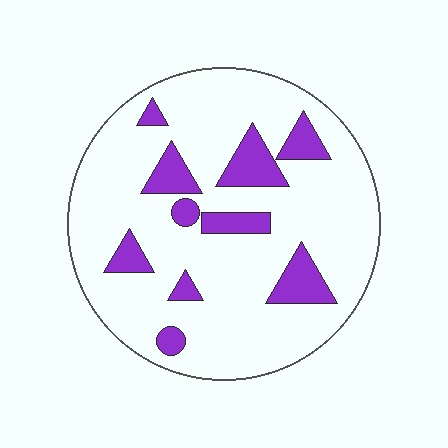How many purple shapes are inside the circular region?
10.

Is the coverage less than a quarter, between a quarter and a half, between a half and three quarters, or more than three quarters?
Less than a quarter.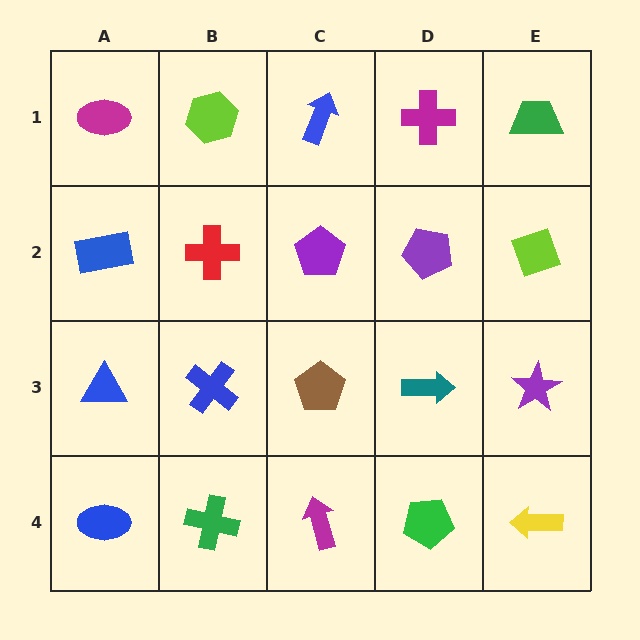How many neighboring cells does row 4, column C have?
3.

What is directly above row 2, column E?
A green trapezoid.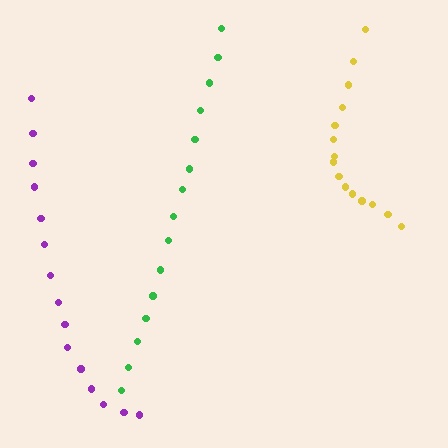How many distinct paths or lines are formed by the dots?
There are 3 distinct paths.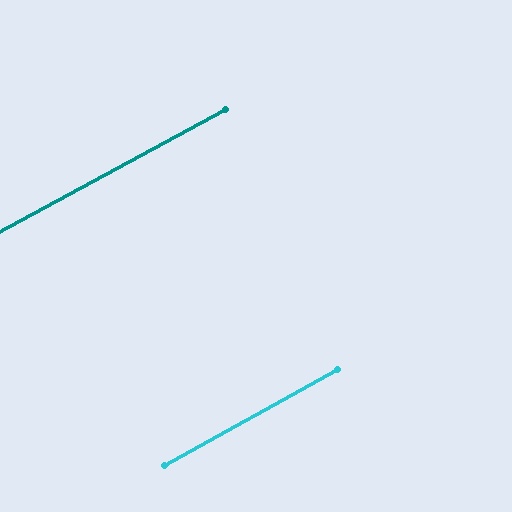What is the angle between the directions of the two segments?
Approximately 1 degree.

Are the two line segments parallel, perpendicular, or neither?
Parallel — their directions differ by only 0.5°.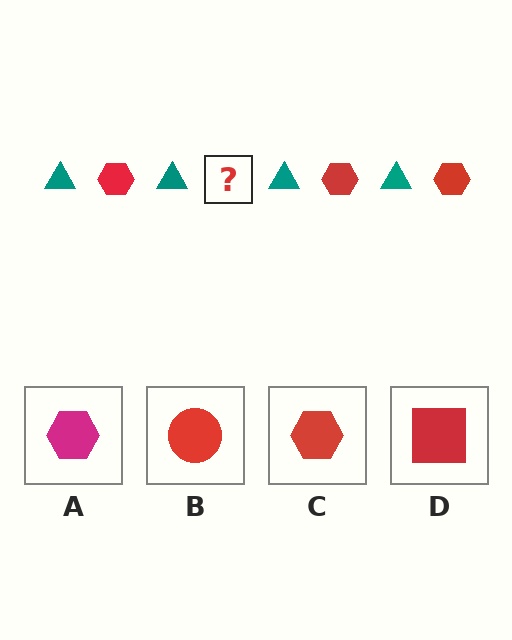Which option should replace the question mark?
Option C.